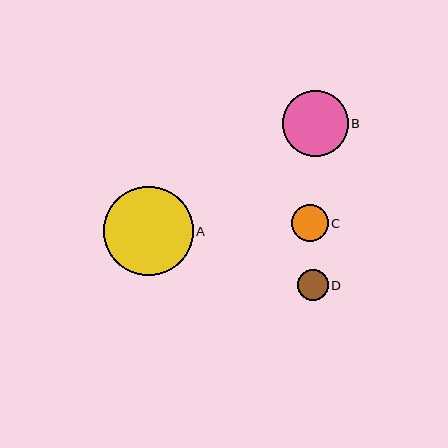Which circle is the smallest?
Circle D is the smallest with a size of approximately 30 pixels.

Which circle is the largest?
Circle A is the largest with a size of approximately 89 pixels.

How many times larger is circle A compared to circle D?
Circle A is approximately 2.9 times the size of circle D.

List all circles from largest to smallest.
From largest to smallest: A, B, C, D.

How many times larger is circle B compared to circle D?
Circle B is approximately 2.2 times the size of circle D.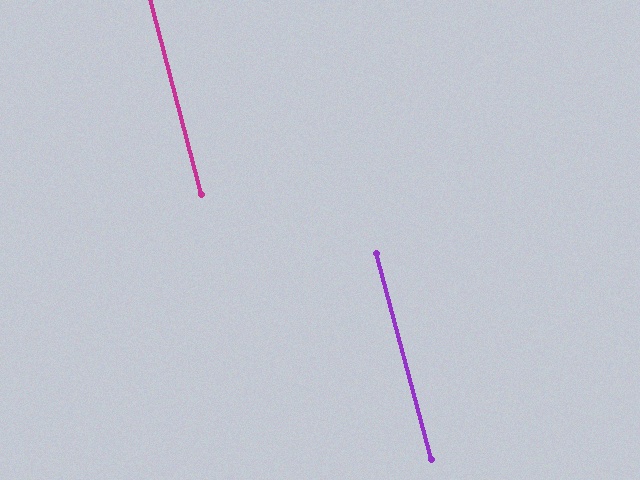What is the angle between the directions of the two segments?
Approximately 0 degrees.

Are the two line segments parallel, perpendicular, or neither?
Parallel — their directions differ by only 0.4°.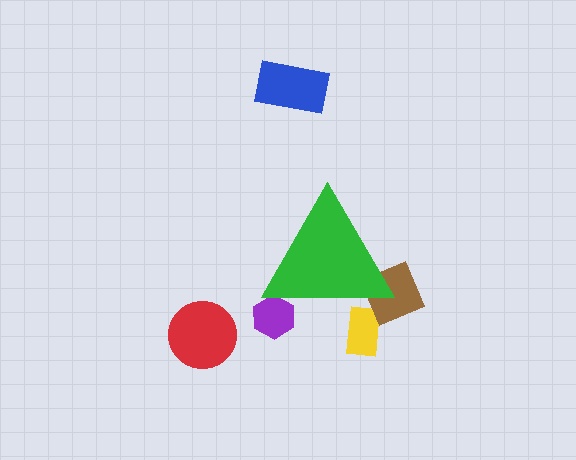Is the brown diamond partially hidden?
Yes, the brown diamond is partially hidden behind the green triangle.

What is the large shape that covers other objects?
A green triangle.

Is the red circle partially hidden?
No, the red circle is fully visible.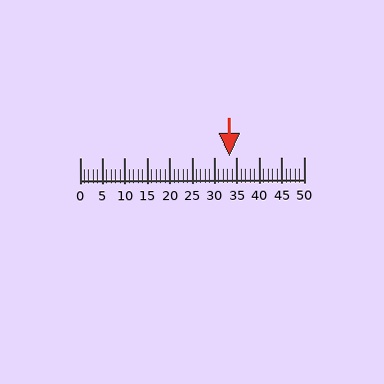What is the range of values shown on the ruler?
The ruler shows values from 0 to 50.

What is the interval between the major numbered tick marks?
The major tick marks are spaced 5 units apart.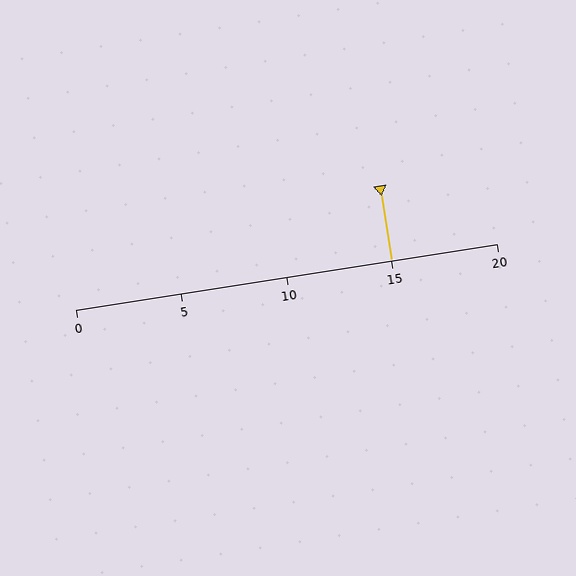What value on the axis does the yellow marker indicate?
The marker indicates approximately 15.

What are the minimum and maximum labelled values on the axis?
The axis runs from 0 to 20.